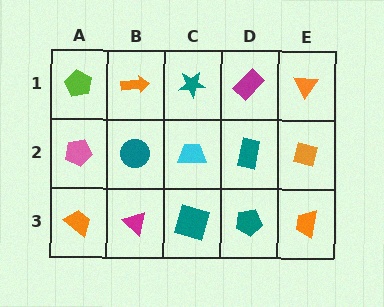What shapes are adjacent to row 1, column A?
A pink pentagon (row 2, column A), an orange arrow (row 1, column B).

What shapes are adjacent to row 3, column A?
A pink pentagon (row 2, column A), a magenta triangle (row 3, column B).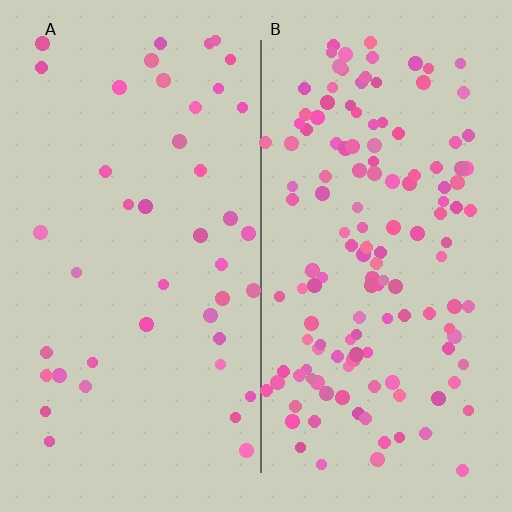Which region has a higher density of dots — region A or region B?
B (the right).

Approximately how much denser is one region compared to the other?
Approximately 3.2× — region B over region A.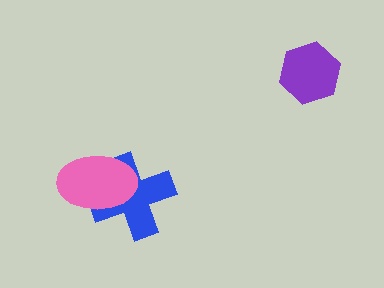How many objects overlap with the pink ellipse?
1 object overlaps with the pink ellipse.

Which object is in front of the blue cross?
The pink ellipse is in front of the blue cross.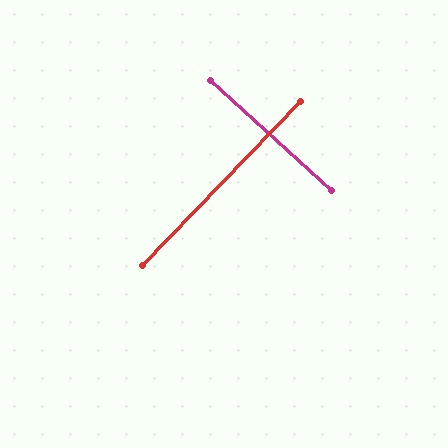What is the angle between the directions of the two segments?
Approximately 88 degrees.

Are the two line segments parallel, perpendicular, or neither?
Perpendicular — they meet at approximately 88°.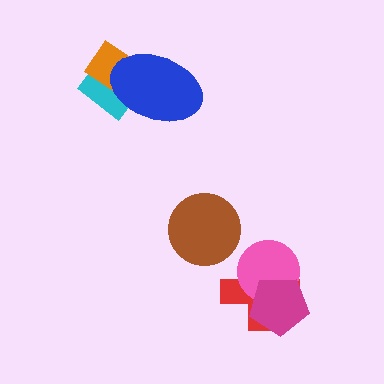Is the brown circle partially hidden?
No, no other shape covers it.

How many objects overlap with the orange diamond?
2 objects overlap with the orange diamond.